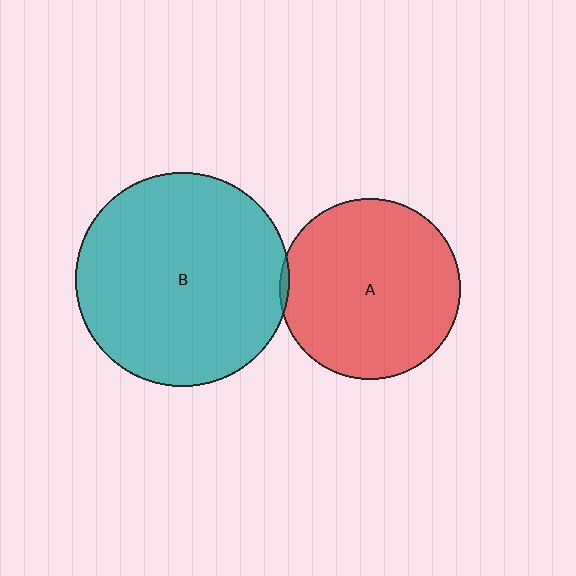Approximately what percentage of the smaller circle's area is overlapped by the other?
Approximately 5%.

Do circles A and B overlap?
Yes.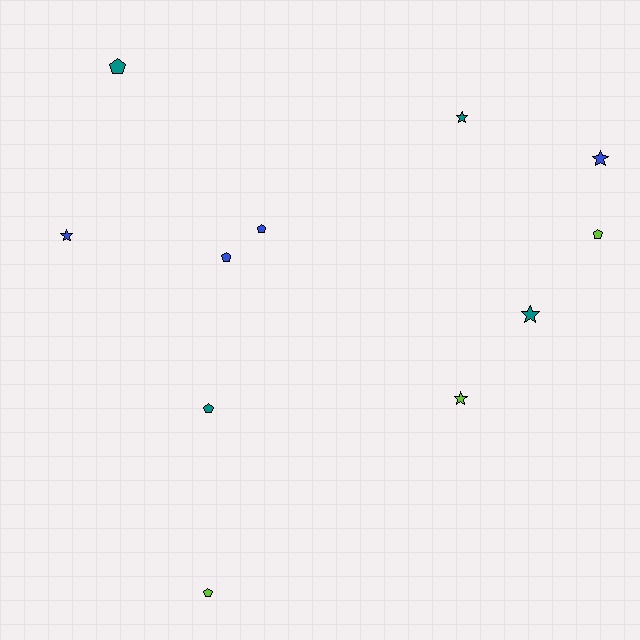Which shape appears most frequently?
Pentagon, with 6 objects.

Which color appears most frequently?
Teal, with 4 objects.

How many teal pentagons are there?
There are 2 teal pentagons.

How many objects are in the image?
There are 11 objects.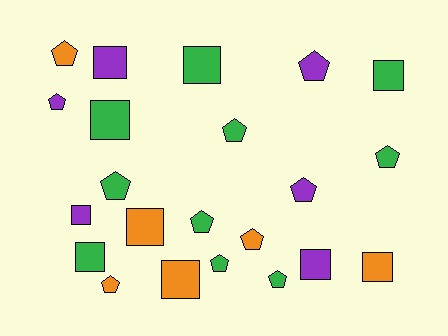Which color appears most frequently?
Green, with 10 objects.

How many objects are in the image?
There are 22 objects.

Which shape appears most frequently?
Pentagon, with 12 objects.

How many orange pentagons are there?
There are 3 orange pentagons.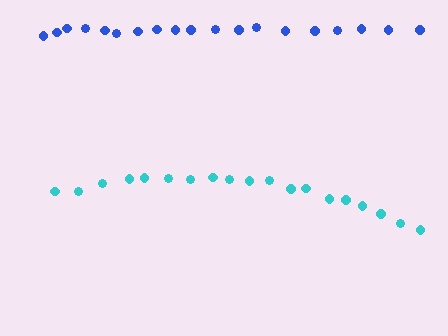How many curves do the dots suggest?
There are 2 distinct paths.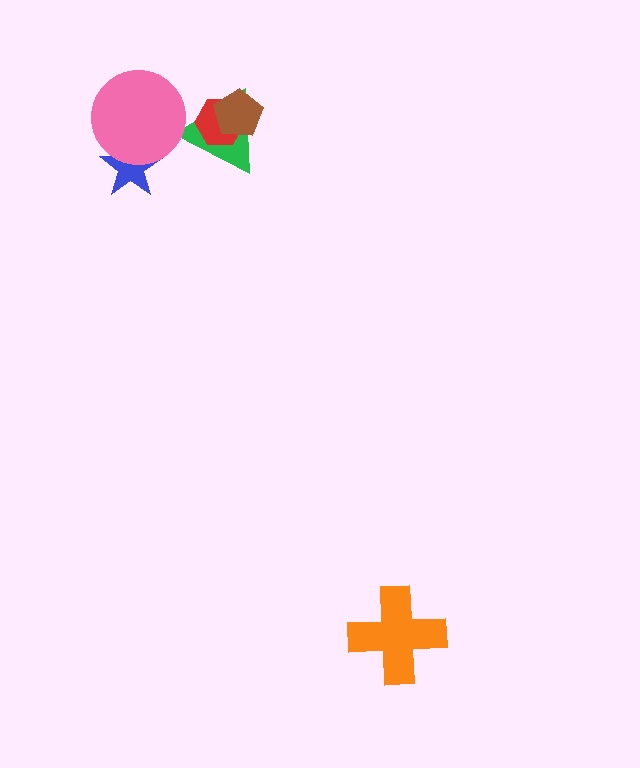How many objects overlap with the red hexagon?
2 objects overlap with the red hexagon.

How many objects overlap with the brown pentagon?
2 objects overlap with the brown pentagon.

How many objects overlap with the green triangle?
3 objects overlap with the green triangle.